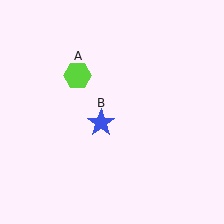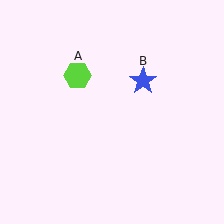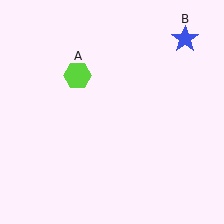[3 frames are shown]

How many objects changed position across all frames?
1 object changed position: blue star (object B).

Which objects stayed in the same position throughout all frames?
Lime hexagon (object A) remained stationary.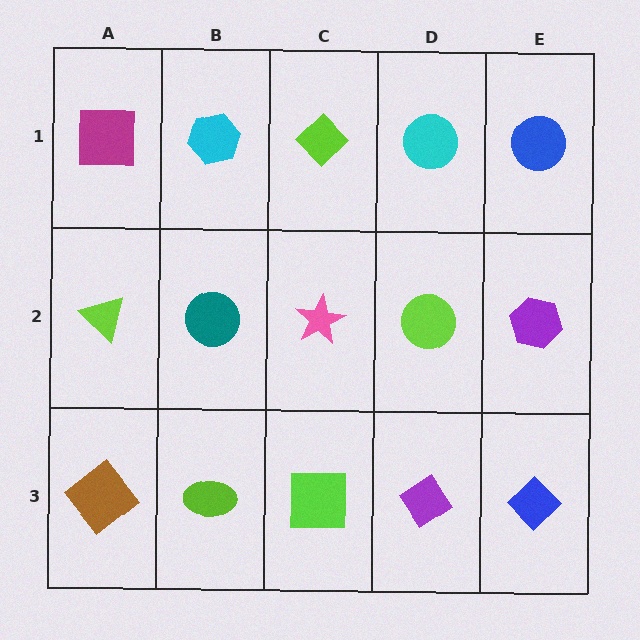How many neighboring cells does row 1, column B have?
3.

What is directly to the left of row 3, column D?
A lime square.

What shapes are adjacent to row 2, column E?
A blue circle (row 1, column E), a blue diamond (row 3, column E), a lime circle (row 2, column D).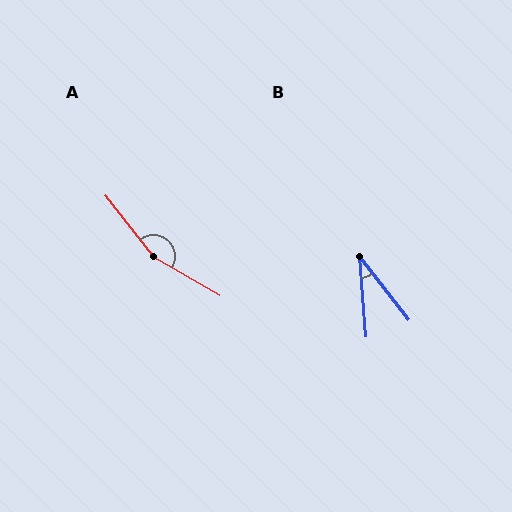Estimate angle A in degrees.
Approximately 158 degrees.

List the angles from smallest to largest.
B (33°), A (158°).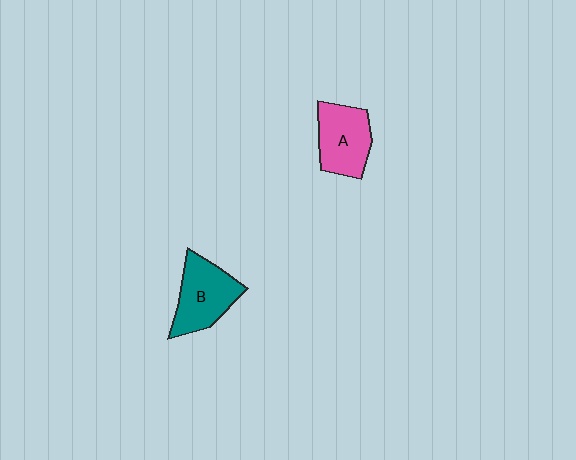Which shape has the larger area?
Shape B (teal).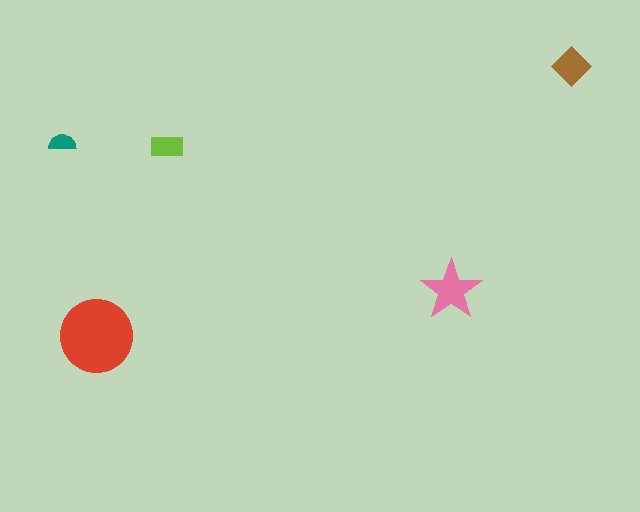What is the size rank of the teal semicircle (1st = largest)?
5th.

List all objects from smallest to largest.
The teal semicircle, the lime rectangle, the brown diamond, the pink star, the red circle.